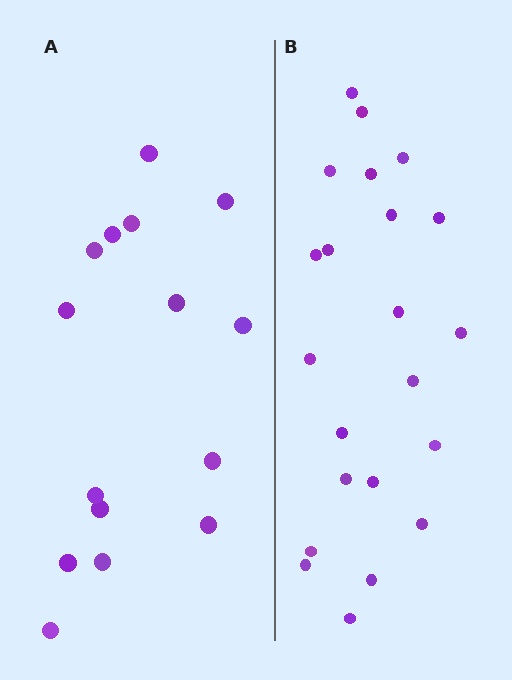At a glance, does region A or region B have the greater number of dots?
Region B (the right region) has more dots.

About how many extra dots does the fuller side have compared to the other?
Region B has roughly 8 or so more dots than region A.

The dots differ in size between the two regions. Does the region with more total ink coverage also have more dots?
No. Region A has more total ink coverage because its dots are larger, but region B actually contains more individual dots. Total area can be misleading — the number of items is what matters here.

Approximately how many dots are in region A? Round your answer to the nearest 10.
About 20 dots. (The exact count is 15, which rounds to 20.)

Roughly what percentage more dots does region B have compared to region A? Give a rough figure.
About 45% more.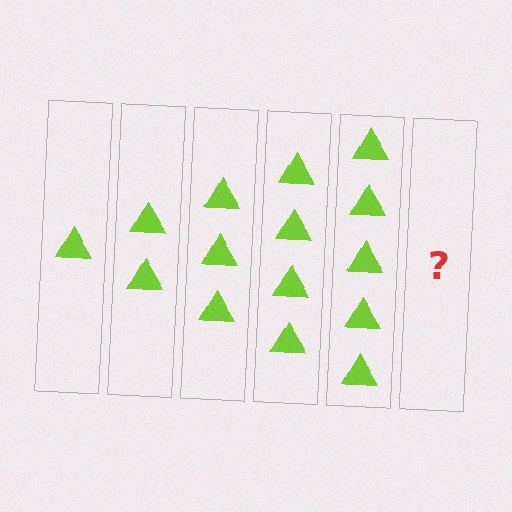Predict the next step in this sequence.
The next step is 6 triangles.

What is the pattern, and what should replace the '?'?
The pattern is that each step adds one more triangle. The '?' should be 6 triangles.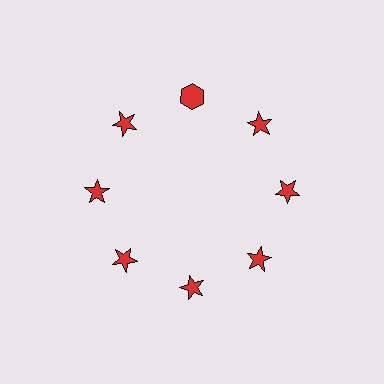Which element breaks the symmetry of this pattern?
The red hexagon at roughly the 12 o'clock position breaks the symmetry. All other shapes are red stars.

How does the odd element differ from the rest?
It has a different shape: hexagon instead of star.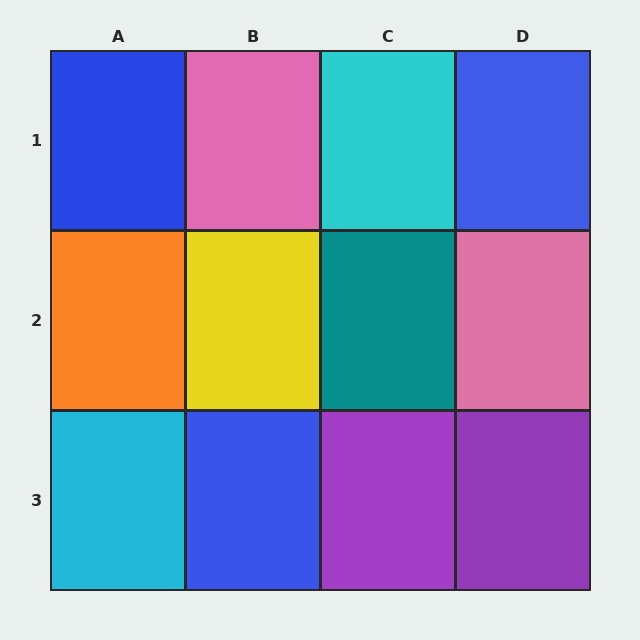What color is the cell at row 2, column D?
Pink.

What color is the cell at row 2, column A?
Orange.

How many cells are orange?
1 cell is orange.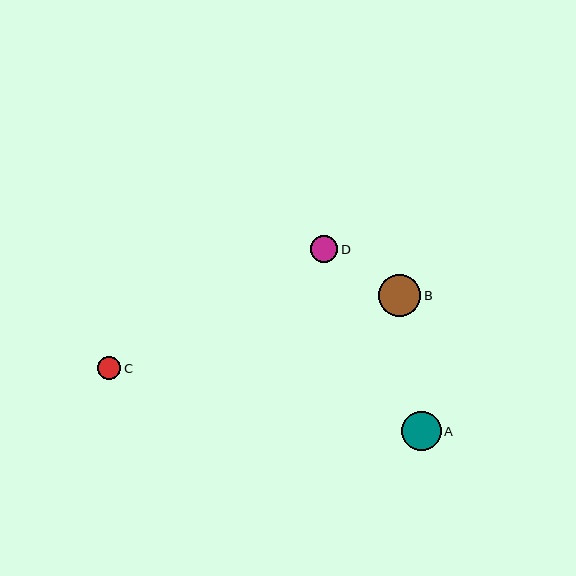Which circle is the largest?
Circle B is the largest with a size of approximately 43 pixels.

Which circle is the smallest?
Circle C is the smallest with a size of approximately 23 pixels.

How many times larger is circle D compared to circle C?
Circle D is approximately 1.2 times the size of circle C.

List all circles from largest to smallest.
From largest to smallest: B, A, D, C.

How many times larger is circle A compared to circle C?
Circle A is approximately 1.7 times the size of circle C.